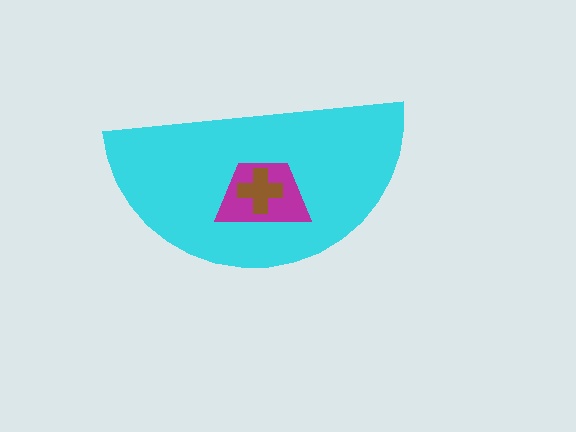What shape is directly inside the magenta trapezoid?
The brown cross.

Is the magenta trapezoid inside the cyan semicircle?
Yes.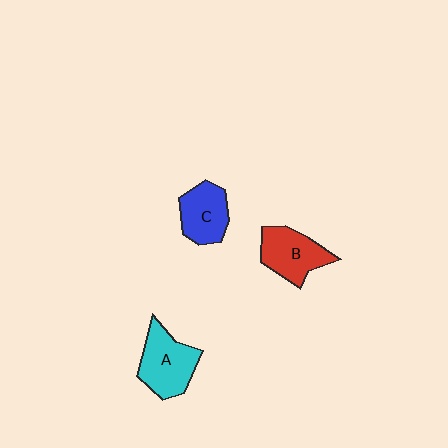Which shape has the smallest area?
Shape C (blue).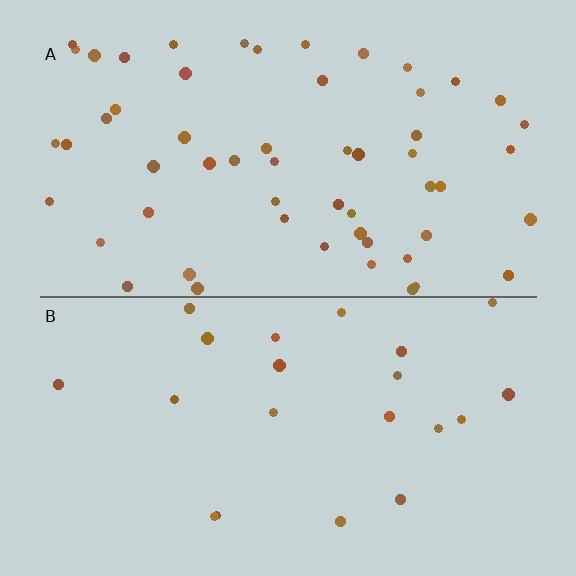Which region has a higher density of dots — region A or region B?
A (the top).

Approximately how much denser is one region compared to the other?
Approximately 2.6× — region A over region B.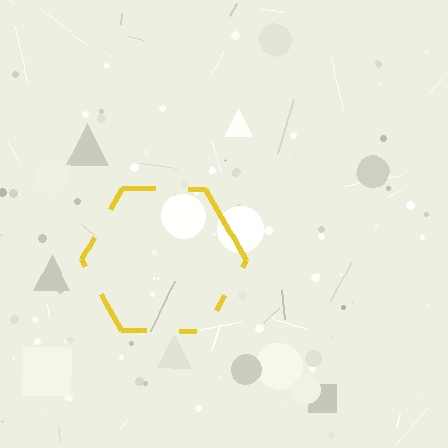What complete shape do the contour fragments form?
The contour fragments form a hexagon.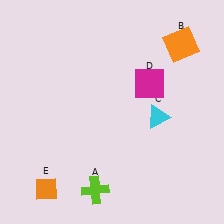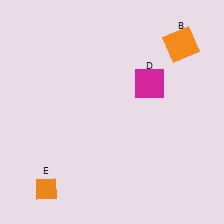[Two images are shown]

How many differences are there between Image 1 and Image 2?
There are 2 differences between the two images.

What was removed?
The lime cross (A), the cyan triangle (C) were removed in Image 2.